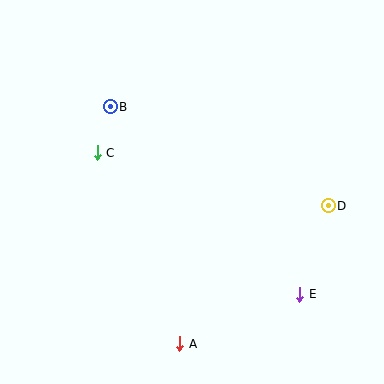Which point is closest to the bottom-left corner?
Point A is closest to the bottom-left corner.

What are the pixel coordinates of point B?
Point B is at (110, 107).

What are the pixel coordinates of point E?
Point E is at (300, 294).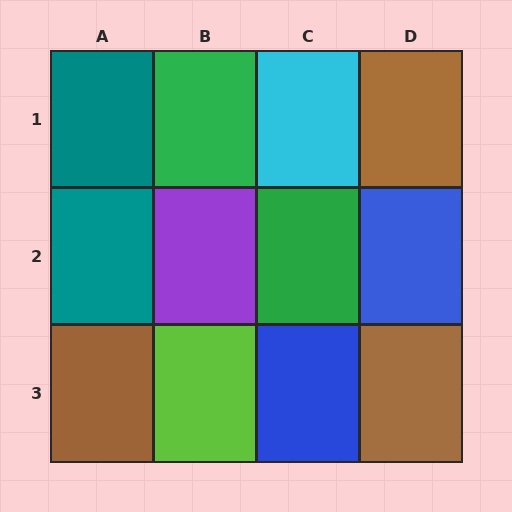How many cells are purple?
1 cell is purple.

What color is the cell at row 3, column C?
Blue.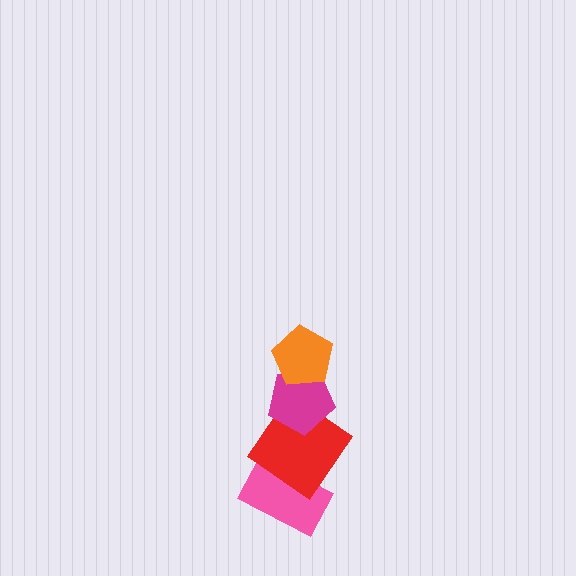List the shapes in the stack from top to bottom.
From top to bottom: the orange pentagon, the magenta pentagon, the red diamond, the pink rectangle.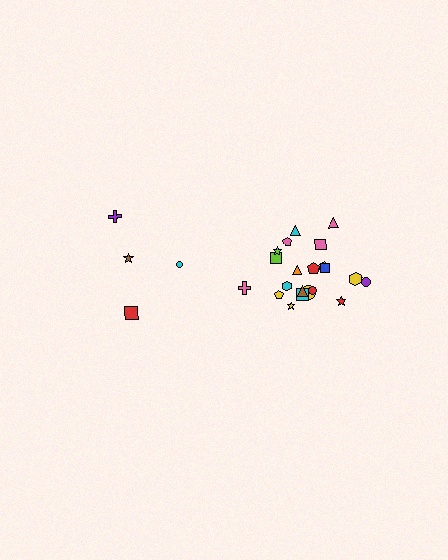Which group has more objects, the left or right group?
The right group.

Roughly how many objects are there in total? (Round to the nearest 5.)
Roughly 25 objects in total.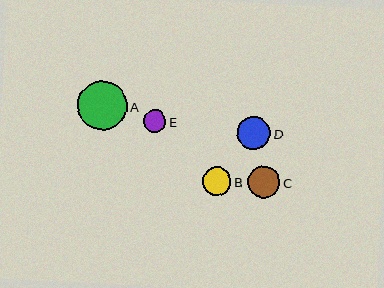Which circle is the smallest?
Circle E is the smallest with a size of approximately 22 pixels.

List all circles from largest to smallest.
From largest to smallest: A, D, C, B, E.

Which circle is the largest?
Circle A is the largest with a size of approximately 49 pixels.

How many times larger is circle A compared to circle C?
Circle A is approximately 1.5 times the size of circle C.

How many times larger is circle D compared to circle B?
Circle D is approximately 1.1 times the size of circle B.